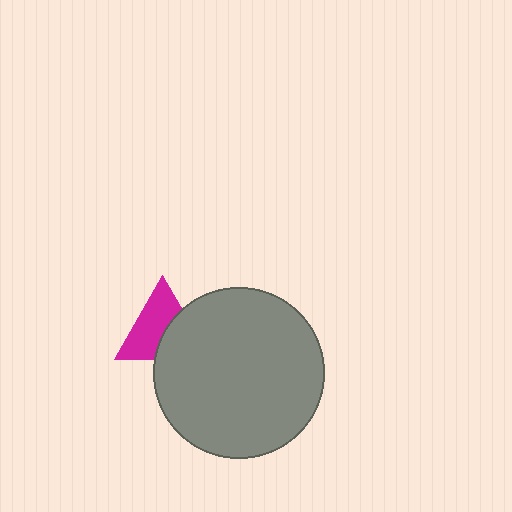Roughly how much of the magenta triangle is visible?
About half of it is visible (roughly 60%).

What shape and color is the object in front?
The object in front is a gray circle.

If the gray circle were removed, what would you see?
You would see the complete magenta triangle.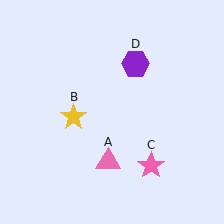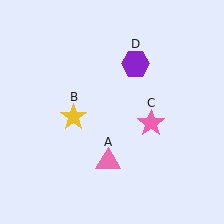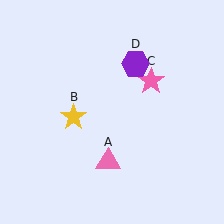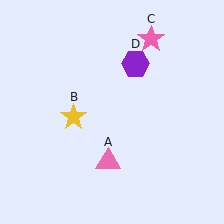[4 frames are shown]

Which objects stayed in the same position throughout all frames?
Pink triangle (object A) and yellow star (object B) and purple hexagon (object D) remained stationary.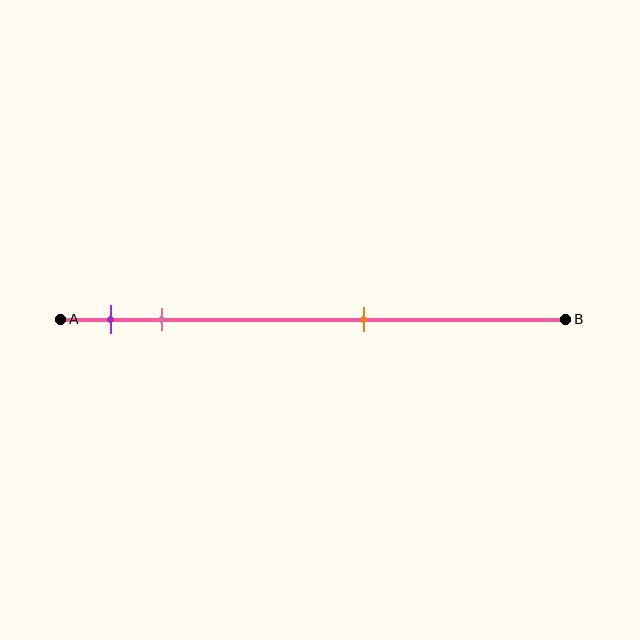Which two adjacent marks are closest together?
The purple and pink marks are the closest adjacent pair.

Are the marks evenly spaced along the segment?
No, the marks are not evenly spaced.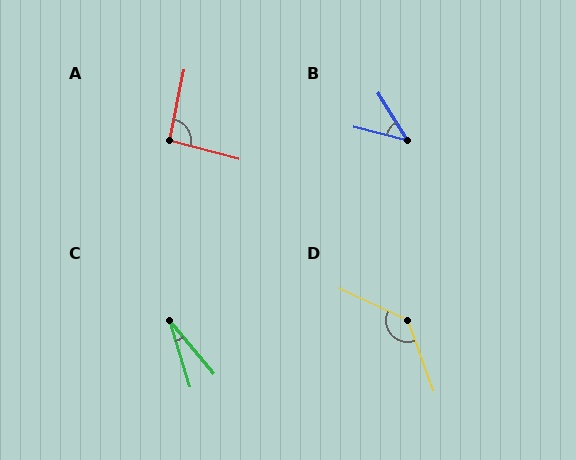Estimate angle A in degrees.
Approximately 94 degrees.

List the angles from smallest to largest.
C (23°), B (44°), A (94°), D (135°).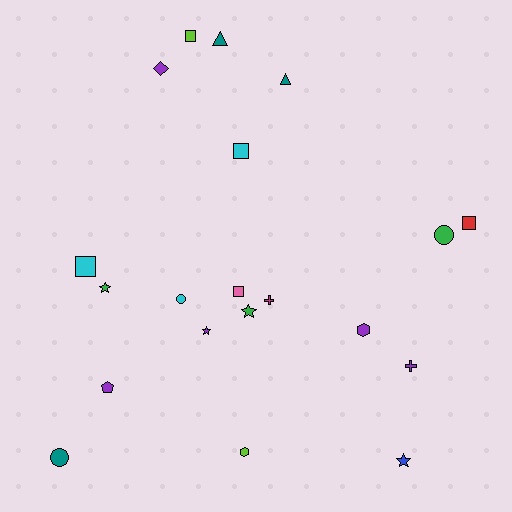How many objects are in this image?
There are 20 objects.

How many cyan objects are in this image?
There are 3 cyan objects.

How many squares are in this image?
There are 5 squares.